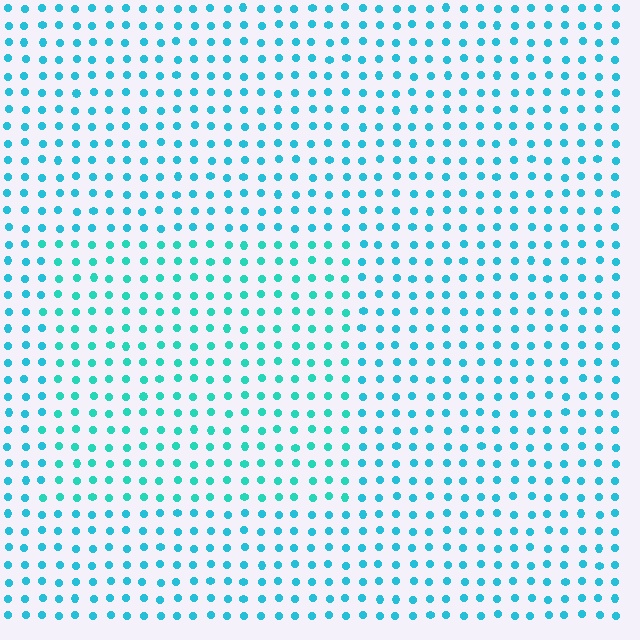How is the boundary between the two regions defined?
The boundary is defined purely by a slight shift in hue (about 19 degrees). Spacing, size, and orientation are identical on both sides.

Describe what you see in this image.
The image is filled with small cyan elements in a uniform arrangement. A rectangle-shaped region is visible where the elements are tinted to a slightly different hue, forming a subtle color boundary.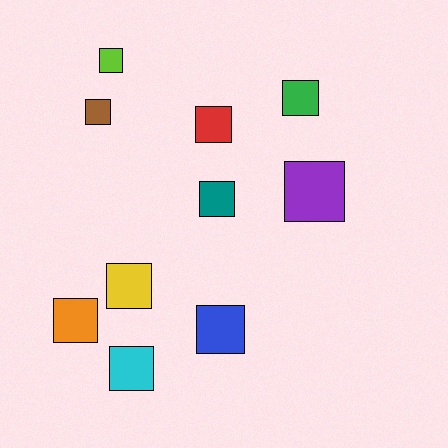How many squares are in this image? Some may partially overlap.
There are 10 squares.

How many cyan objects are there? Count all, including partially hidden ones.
There is 1 cyan object.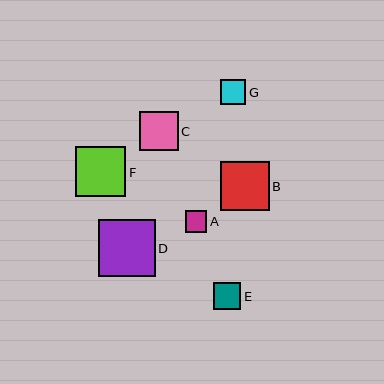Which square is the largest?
Square D is the largest with a size of approximately 57 pixels.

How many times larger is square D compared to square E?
Square D is approximately 2.1 times the size of square E.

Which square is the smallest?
Square A is the smallest with a size of approximately 22 pixels.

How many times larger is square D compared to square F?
Square D is approximately 1.1 times the size of square F.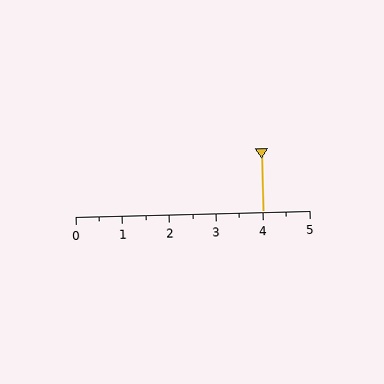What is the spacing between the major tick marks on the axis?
The major ticks are spaced 1 apart.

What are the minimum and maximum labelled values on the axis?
The axis runs from 0 to 5.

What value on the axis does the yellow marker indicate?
The marker indicates approximately 4.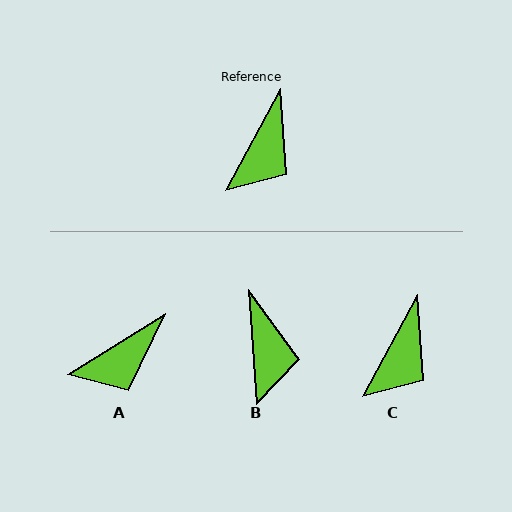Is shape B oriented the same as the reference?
No, it is off by about 32 degrees.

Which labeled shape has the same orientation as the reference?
C.